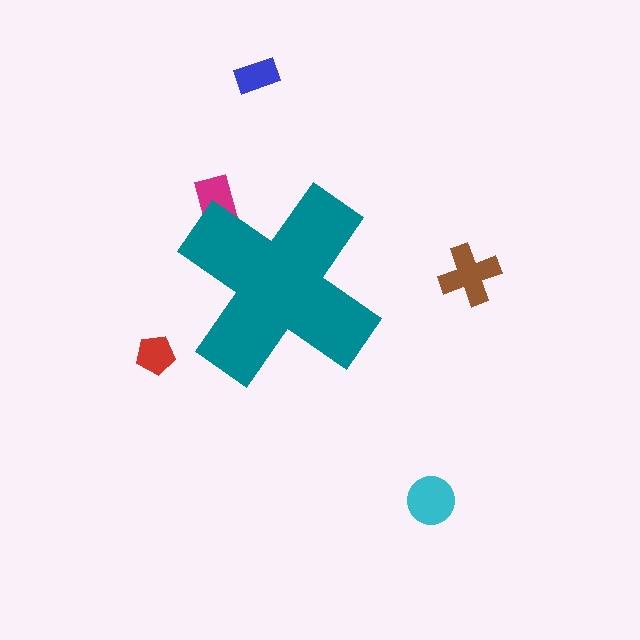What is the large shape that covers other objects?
A teal cross.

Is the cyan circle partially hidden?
No, the cyan circle is fully visible.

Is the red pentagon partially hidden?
No, the red pentagon is fully visible.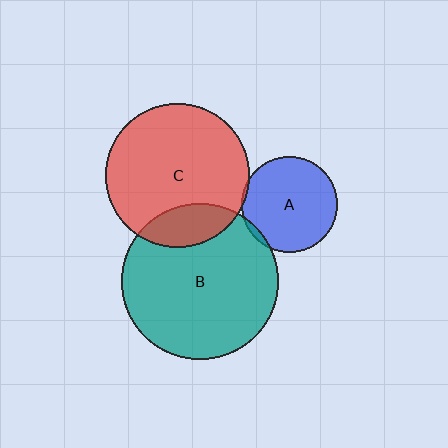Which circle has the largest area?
Circle B (teal).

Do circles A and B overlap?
Yes.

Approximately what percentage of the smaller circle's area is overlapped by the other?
Approximately 5%.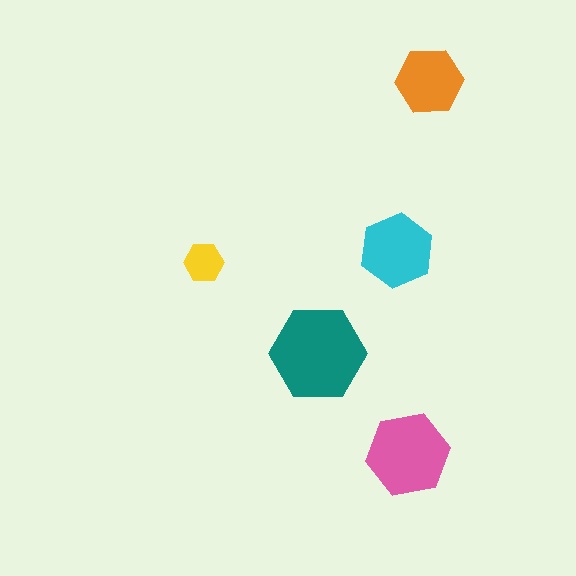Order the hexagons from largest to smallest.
the teal one, the pink one, the cyan one, the orange one, the yellow one.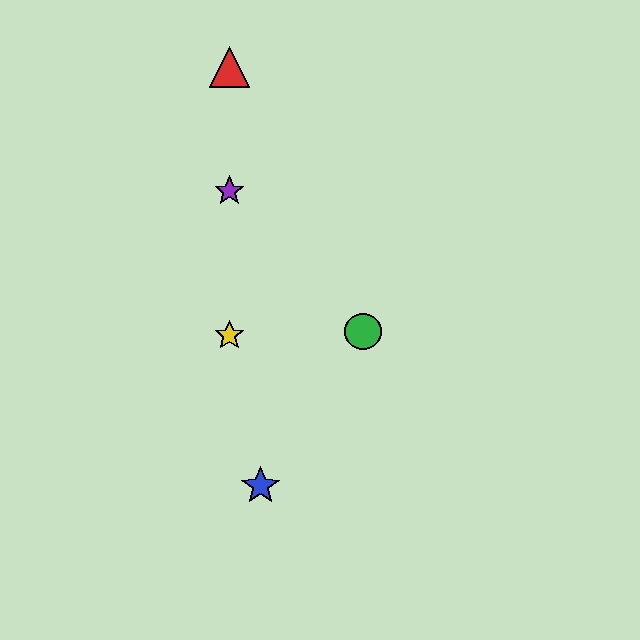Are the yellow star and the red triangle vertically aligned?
Yes, both are at x≈229.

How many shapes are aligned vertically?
3 shapes (the red triangle, the yellow star, the purple star) are aligned vertically.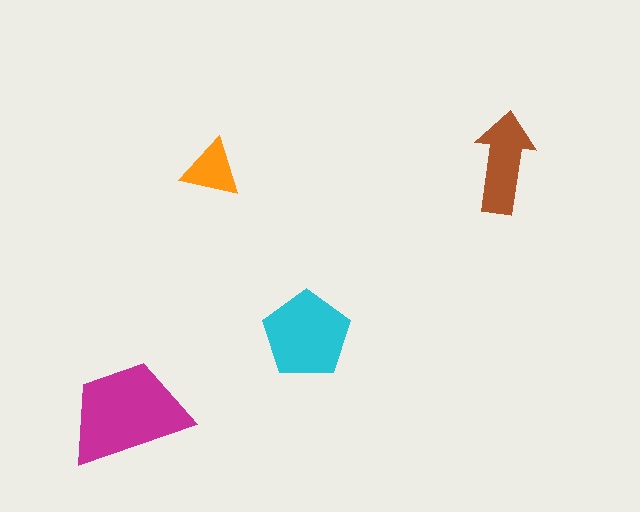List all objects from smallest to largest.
The orange triangle, the brown arrow, the cyan pentagon, the magenta trapezoid.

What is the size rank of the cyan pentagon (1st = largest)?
2nd.